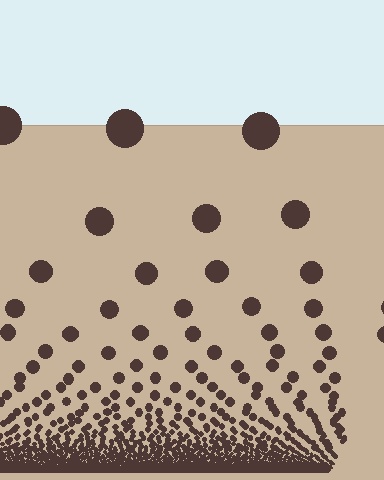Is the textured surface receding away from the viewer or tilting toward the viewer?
The surface appears to tilt toward the viewer. Texture elements get larger and sparser toward the top.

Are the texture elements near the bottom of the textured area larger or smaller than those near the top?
Smaller. The gradient is inverted — elements near the bottom are smaller and denser.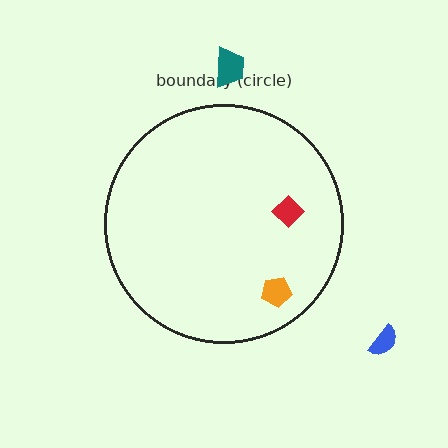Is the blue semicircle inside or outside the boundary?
Outside.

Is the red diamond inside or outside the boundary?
Inside.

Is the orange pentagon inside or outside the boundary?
Inside.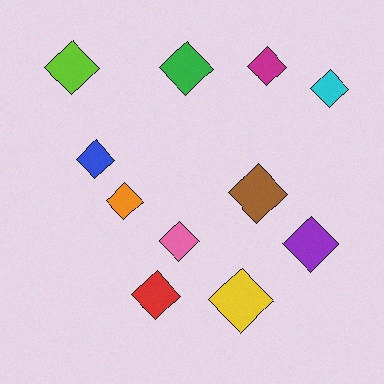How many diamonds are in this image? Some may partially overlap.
There are 11 diamonds.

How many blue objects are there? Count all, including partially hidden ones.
There is 1 blue object.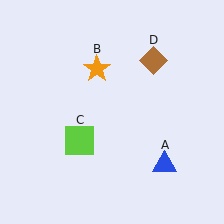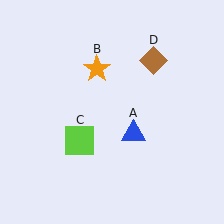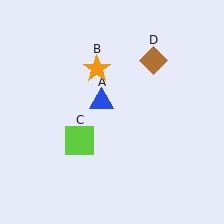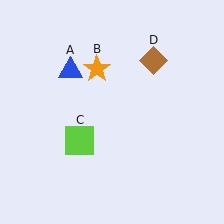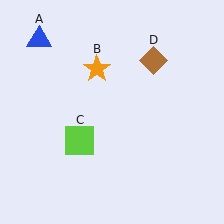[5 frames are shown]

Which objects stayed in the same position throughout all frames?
Orange star (object B) and lime square (object C) and brown diamond (object D) remained stationary.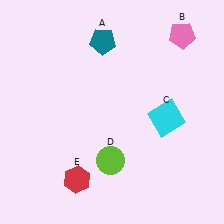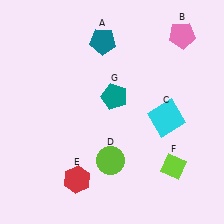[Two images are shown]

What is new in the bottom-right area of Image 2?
A lime diamond (F) was added in the bottom-right area of Image 2.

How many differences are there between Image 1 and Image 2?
There are 2 differences between the two images.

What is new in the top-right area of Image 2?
A teal pentagon (G) was added in the top-right area of Image 2.